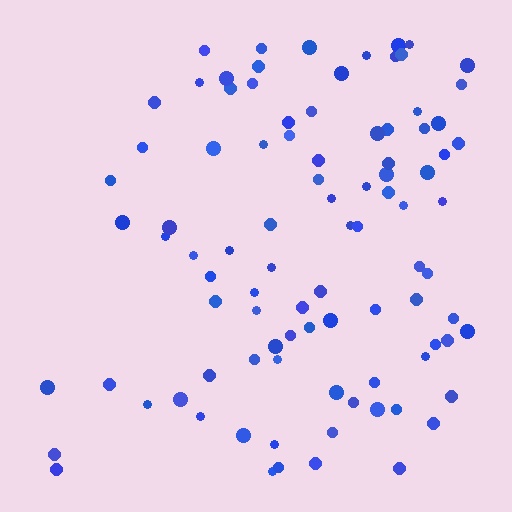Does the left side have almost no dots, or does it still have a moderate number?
Still a moderate number, just noticeably fewer than the right.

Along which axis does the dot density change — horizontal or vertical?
Horizontal.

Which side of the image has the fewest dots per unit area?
The left.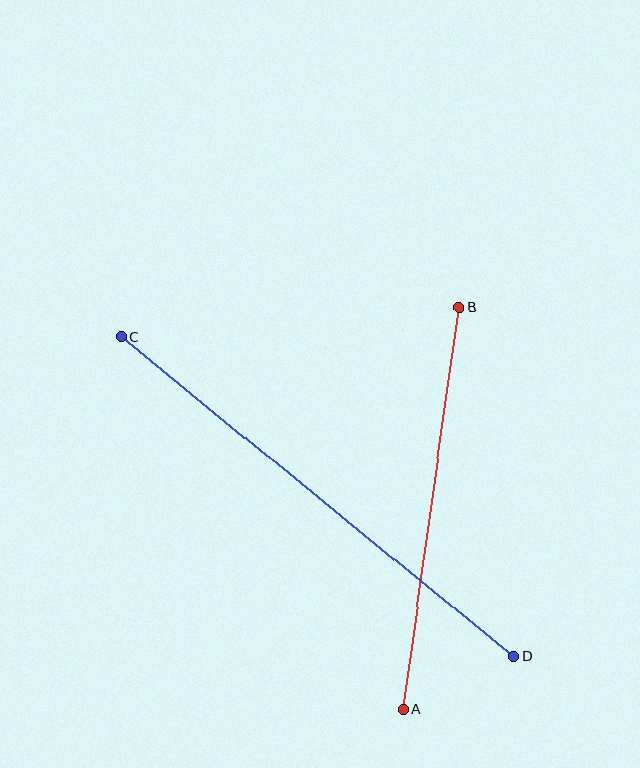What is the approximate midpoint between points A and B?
The midpoint is at approximately (431, 509) pixels.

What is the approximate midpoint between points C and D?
The midpoint is at approximately (317, 497) pixels.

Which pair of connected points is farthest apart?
Points C and D are farthest apart.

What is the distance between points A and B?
The distance is approximately 406 pixels.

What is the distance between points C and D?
The distance is approximately 506 pixels.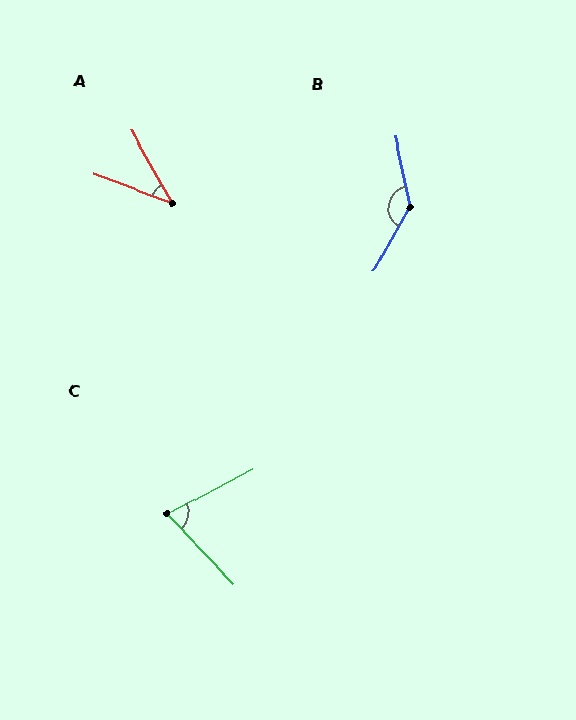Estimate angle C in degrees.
Approximately 74 degrees.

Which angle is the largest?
B, at approximately 139 degrees.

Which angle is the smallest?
A, at approximately 40 degrees.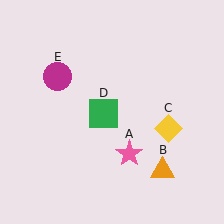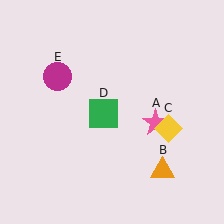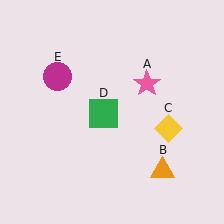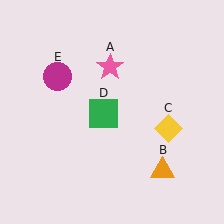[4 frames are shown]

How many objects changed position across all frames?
1 object changed position: pink star (object A).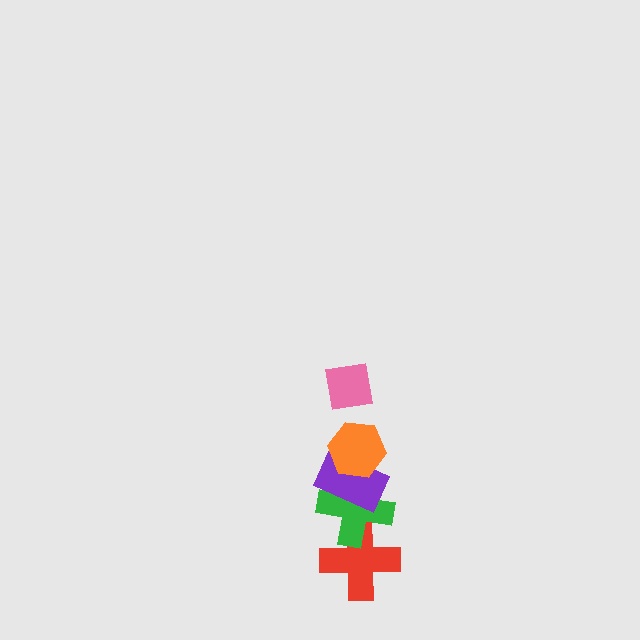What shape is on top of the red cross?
The green cross is on top of the red cross.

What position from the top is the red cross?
The red cross is 5th from the top.